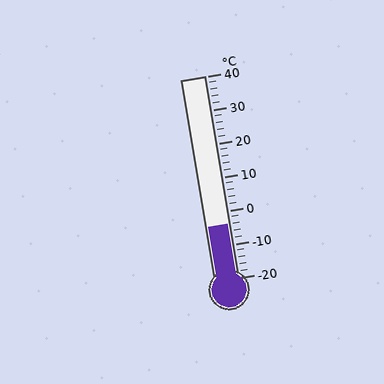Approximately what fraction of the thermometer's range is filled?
The thermometer is filled to approximately 25% of its range.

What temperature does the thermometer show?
The thermometer shows approximately -4°C.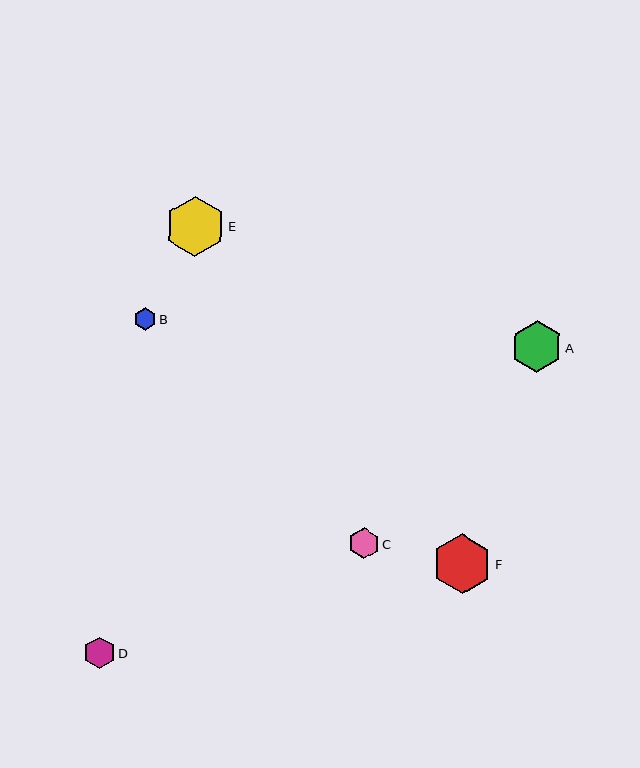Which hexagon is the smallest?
Hexagon B is the smallest with a size of approximately 23 pixels.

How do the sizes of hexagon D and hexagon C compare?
Hexagon D and hexagon C are approximately the same size.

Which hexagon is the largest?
Hexagon E is the largest with a size of approximately 60 pixels.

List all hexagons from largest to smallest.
From largest to smallest: E, F, A, D, C, B.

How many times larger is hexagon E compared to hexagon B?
Hexagon E is approximately 2.6 times the size of hexagon B.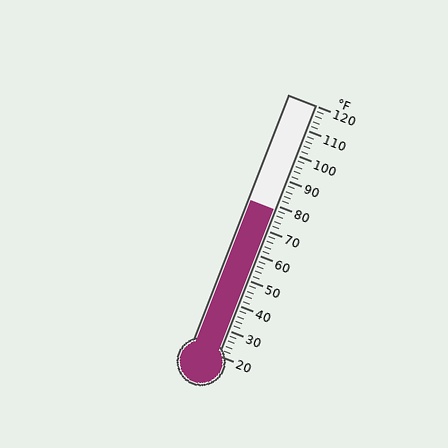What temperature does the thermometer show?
The thermometer shows approximately 78°F.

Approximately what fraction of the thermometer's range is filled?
The thermometer is filled to approximately 60% of its range.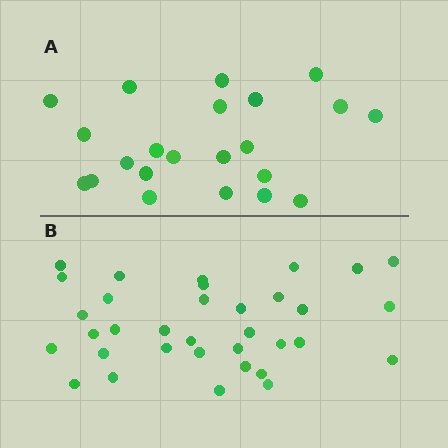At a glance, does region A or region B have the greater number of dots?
Region B (the bottom region) has more dots.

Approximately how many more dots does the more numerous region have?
Region B has roughly 12 or so more dots than region A.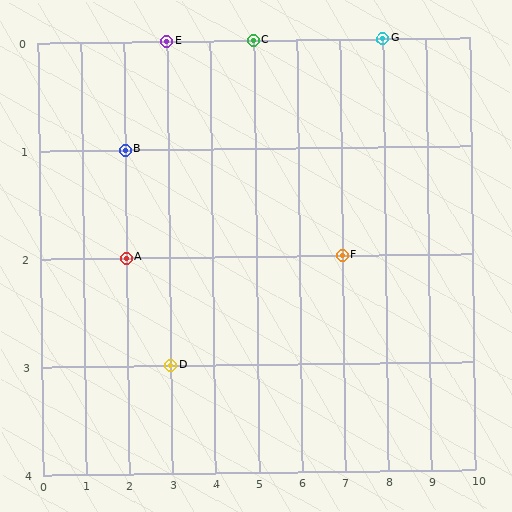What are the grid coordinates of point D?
Point D is at grid coordinates (3, 3).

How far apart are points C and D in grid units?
Points C and D are 2 columns and 3 rows apart (about 3.6 grid units diagonally).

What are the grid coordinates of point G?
Point G is at grid coordinates (8, 0).